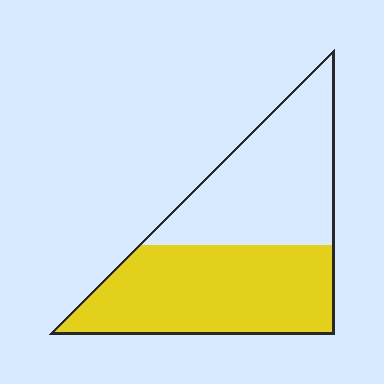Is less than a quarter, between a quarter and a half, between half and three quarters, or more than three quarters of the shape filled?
Between half and three quarters.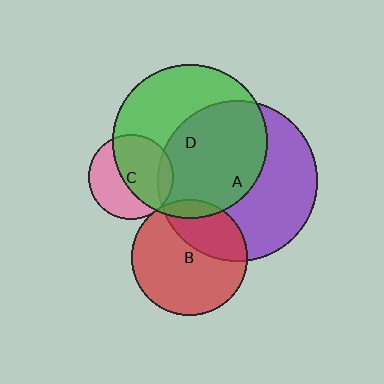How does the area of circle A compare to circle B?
Approximately 1.9 times.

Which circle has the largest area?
Circle A (purple).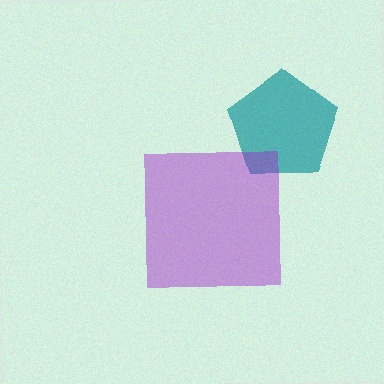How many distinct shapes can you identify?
There are 2 distinct shapes: a teal pentagon, a purple square.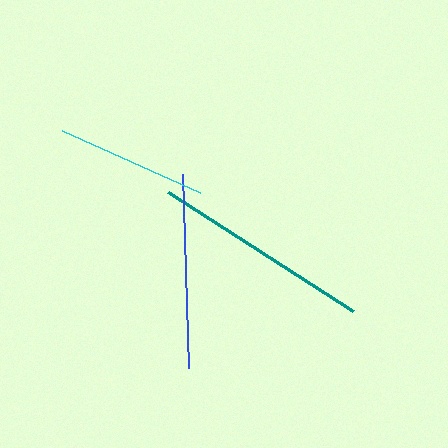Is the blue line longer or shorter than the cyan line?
The blue line is longer than the cyan line.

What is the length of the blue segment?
The blue segment is approximately 194 pixels long.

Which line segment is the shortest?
The cyan line is the shortest at approximately 151 pixels.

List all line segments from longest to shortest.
From longest to shortest: teal, blue, cyan.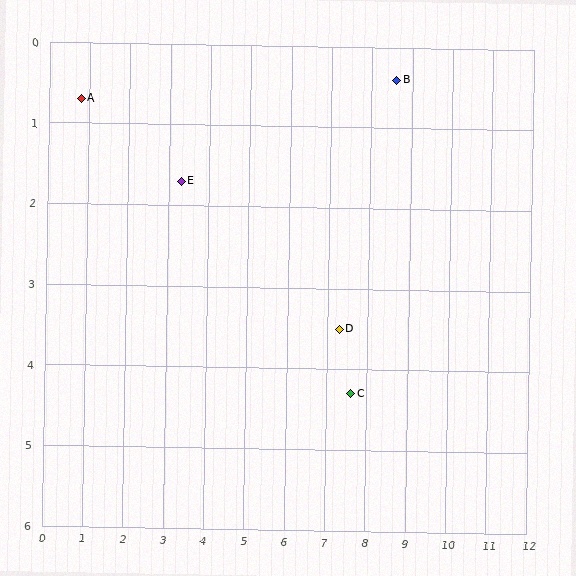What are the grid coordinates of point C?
Point C is at approximately (7.6, 4.3).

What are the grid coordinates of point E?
Point E is at approximately (3.3, 1.7).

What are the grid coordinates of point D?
Point D is at approximately (7.3, 3.5).